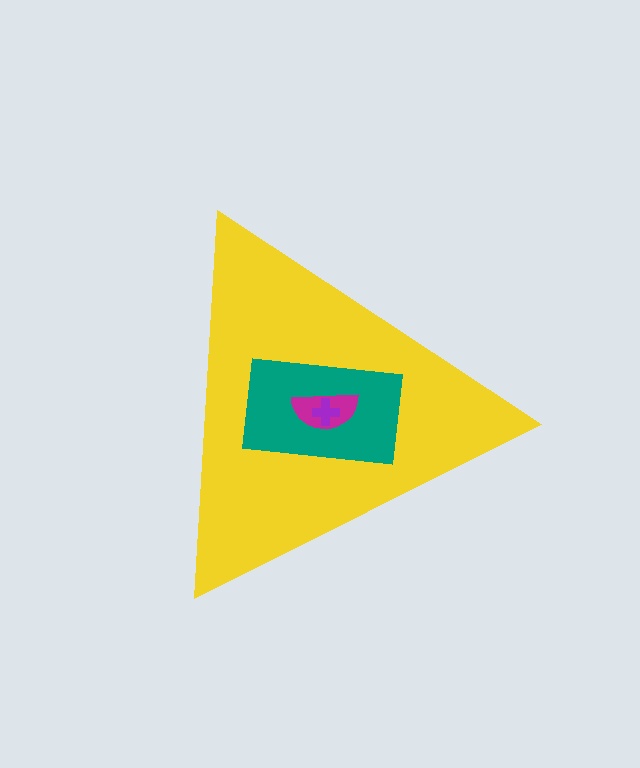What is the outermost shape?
The yellow triangle.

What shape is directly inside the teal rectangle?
The magenta semicircle.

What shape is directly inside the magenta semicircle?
The purple cross.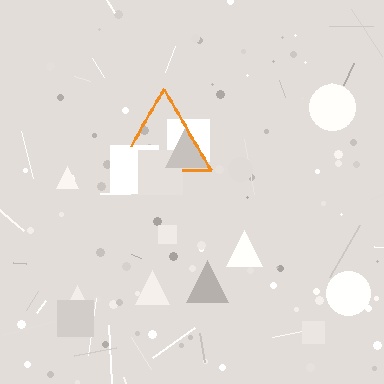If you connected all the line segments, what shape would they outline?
They would outline a triangle.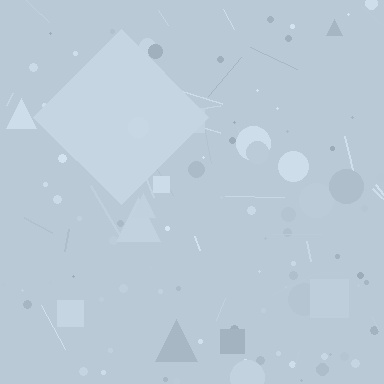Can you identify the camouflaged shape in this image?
The camouflaged shape is a diamond.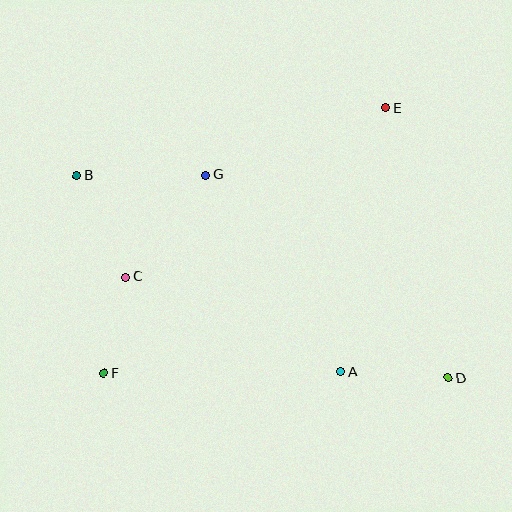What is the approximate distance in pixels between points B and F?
The distance between B and F is approximately 199 pixels.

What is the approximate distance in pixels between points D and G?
The distance between D and G is approximately 316 pixels.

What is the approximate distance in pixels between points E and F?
The distance between E and F is approximately 387 pixels.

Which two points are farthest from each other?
Points B and D are farthest from each other.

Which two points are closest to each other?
Points C and F are closest to each other.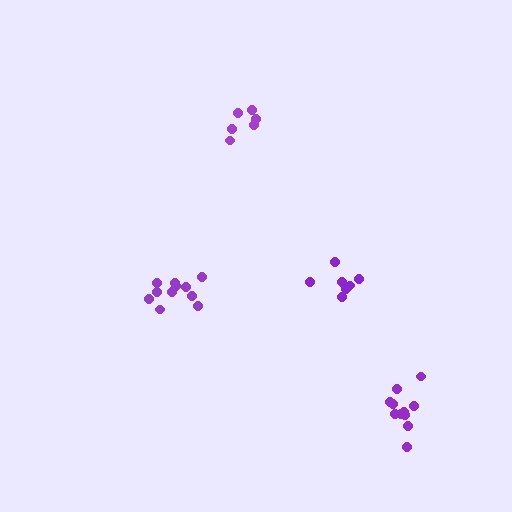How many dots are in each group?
Group 1: 7 dots, Group 2: 6 dots, Group 3: 11 dots, Group 4: 11 dots (35 total).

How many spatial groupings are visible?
There are 4 spatial groupings.